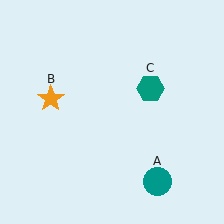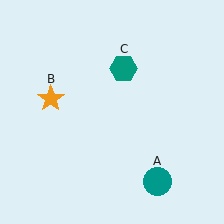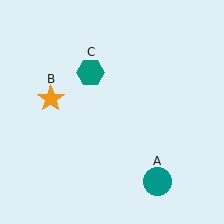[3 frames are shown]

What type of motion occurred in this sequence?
The teal hexagon (object C) rotated counterclockwise around the center of the scene.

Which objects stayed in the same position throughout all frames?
Teal circle (object A) and orange star (object B) remained stationary.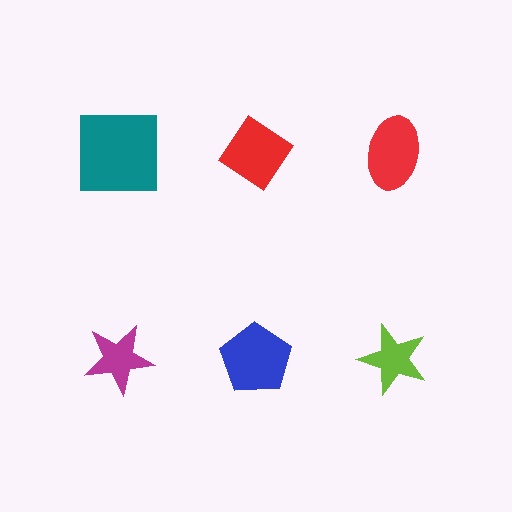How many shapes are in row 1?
3 shapes.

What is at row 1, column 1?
A teal square.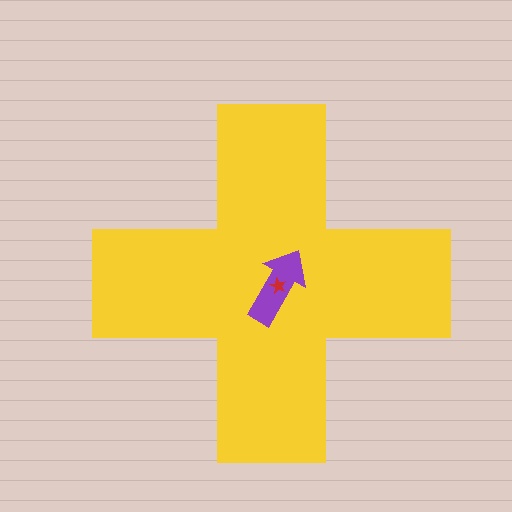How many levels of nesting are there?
3.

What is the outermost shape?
The yellow cross.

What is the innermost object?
The red star.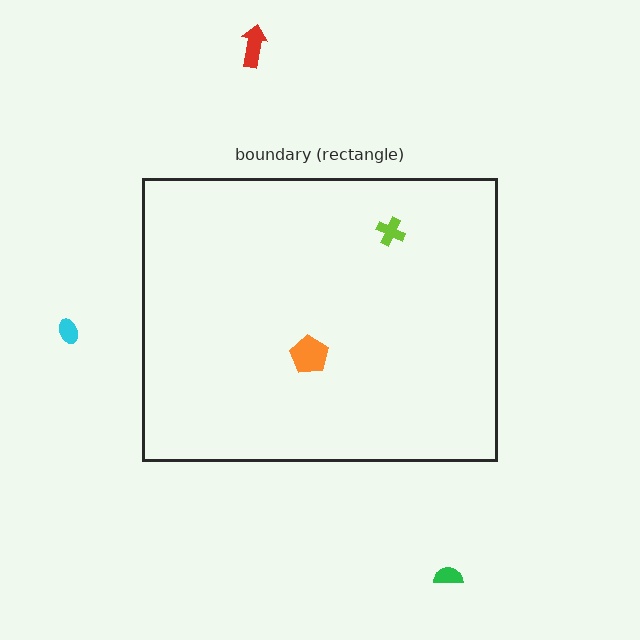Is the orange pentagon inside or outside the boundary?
Inside.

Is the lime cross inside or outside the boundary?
Inside.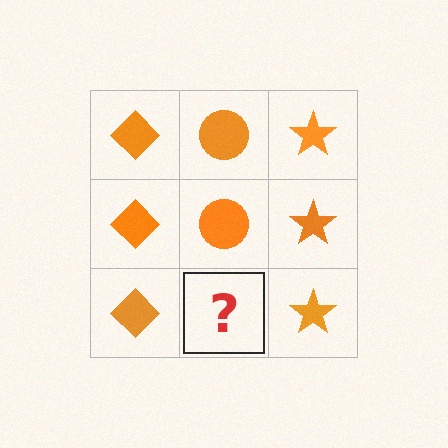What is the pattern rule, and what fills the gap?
The rule is that each column has a consistent shape. The gap should be filled with an orange circle.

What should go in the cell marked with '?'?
The missing cell should contain an orange circle.